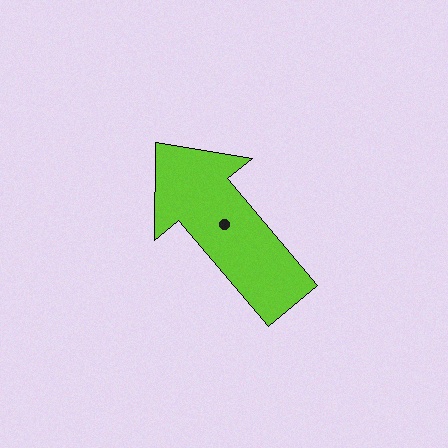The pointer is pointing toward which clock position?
Roughly 11 o'clock.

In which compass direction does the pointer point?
Northwest.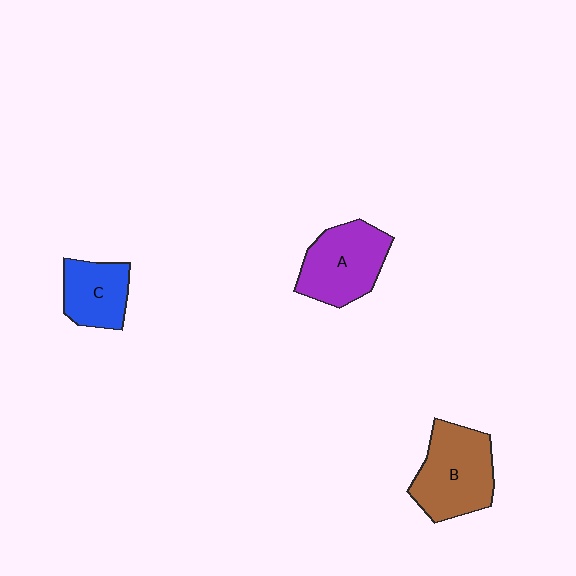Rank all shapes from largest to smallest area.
From largest to smallest: B (brown), A (purple), C (blue).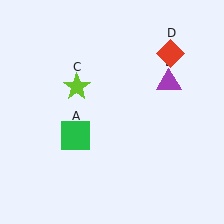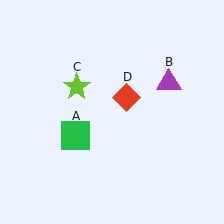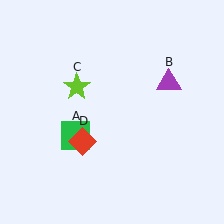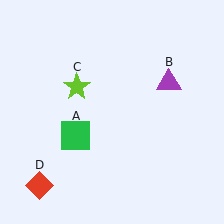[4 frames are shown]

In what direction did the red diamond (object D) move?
The red diamond (object D) moved down and to the left.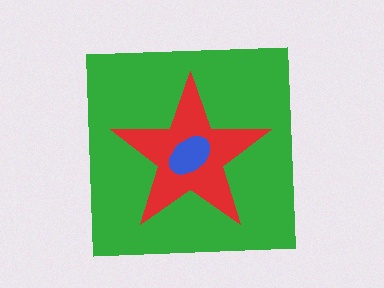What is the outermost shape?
The green square.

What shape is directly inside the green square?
The red star.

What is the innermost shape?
The blue ellipse.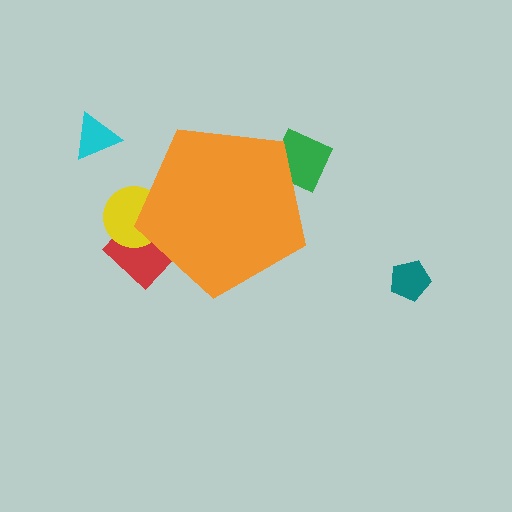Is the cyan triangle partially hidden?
No, the cyan triangle is fully visible.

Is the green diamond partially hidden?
Yes, the green diamond is partially hidden behind the orange pentagon.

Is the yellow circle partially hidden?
Yes, the yellow circle is partially hidden behind the orange pentagon.